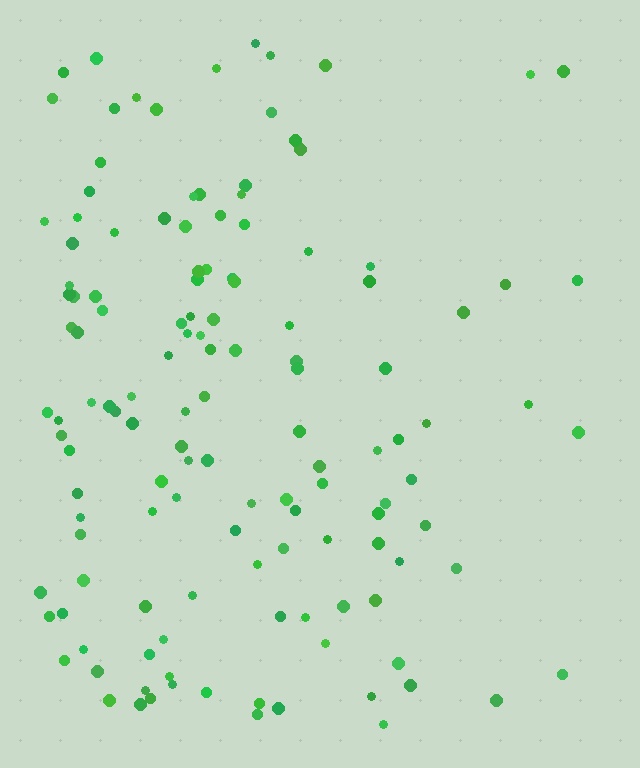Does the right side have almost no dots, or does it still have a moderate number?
Still a moderate number, just noticeably fewer than the left.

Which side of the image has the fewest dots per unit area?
The right.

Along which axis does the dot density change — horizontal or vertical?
Horizontal.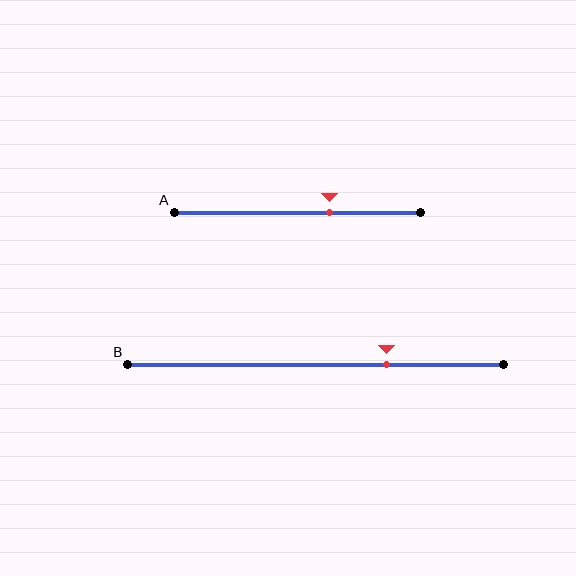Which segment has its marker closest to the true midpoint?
Segment A has its marker closest to the true midpoint.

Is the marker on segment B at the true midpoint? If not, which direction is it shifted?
No, the marker on segment B is shifted to the right by about 19% of the segment length.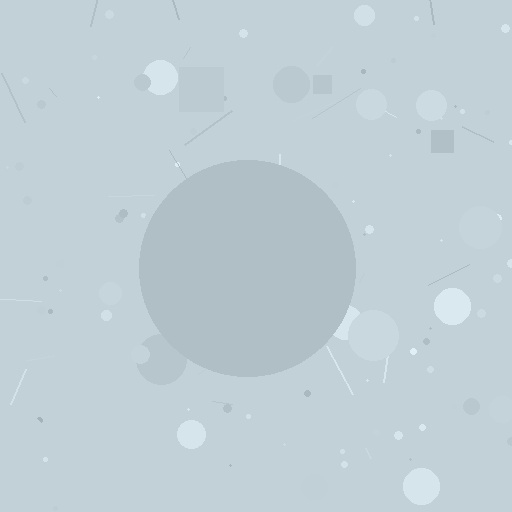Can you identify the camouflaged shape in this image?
The camouflaged shape is a circle.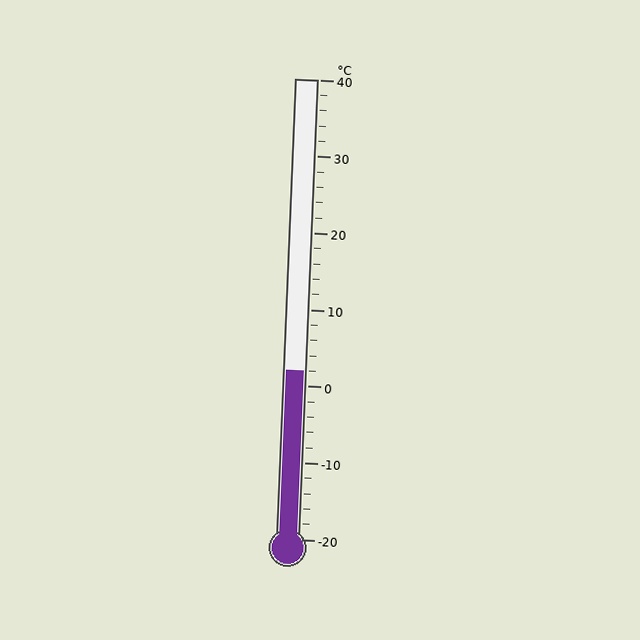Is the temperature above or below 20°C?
The temperature is below 20°C.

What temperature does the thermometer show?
The thermometer shows approximately 2°C.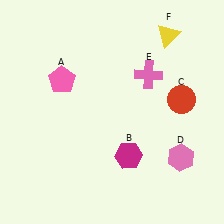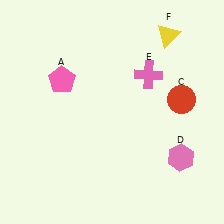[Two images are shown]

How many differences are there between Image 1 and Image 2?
There is 1 difference between the two images.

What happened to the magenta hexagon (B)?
The magenta hexagon (B) was removed in Image 2. It was in the bottom-right area of Image 1.